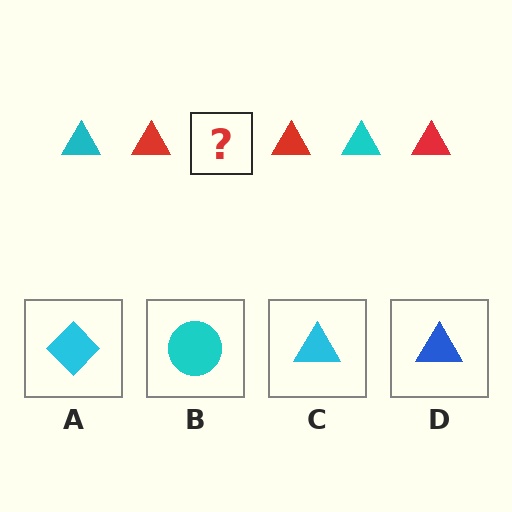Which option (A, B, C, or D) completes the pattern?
C.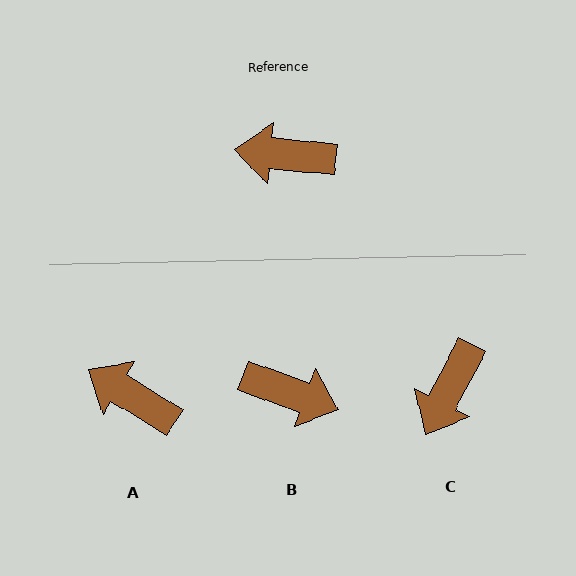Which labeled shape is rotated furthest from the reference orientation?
B, about 166 degrees away.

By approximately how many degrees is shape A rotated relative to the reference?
Approximately 26 degrees clockwise.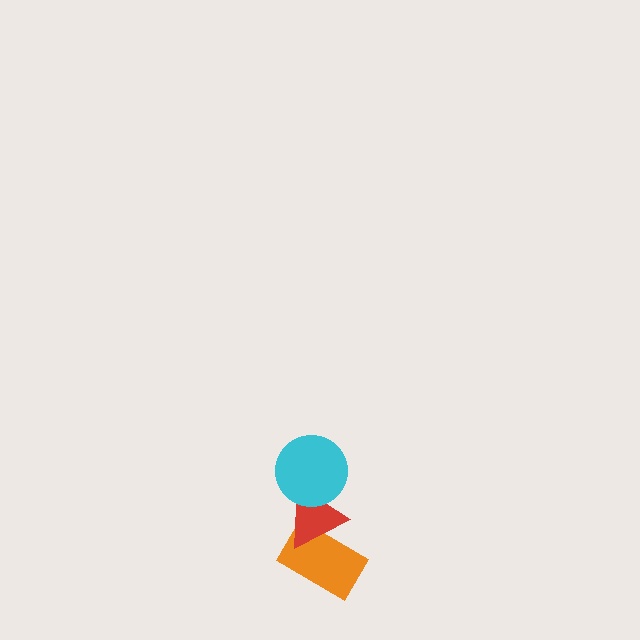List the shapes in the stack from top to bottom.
From top to bottom: the cyan circle, the red triangle, the orange rectangle.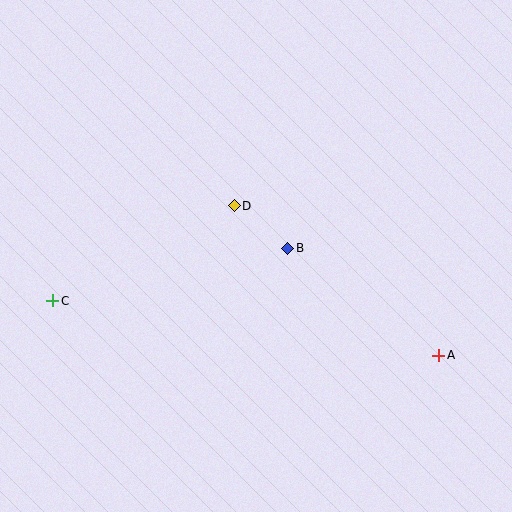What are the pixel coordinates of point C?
Point C is at (53, 301).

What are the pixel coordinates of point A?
Point A is at (439, 355).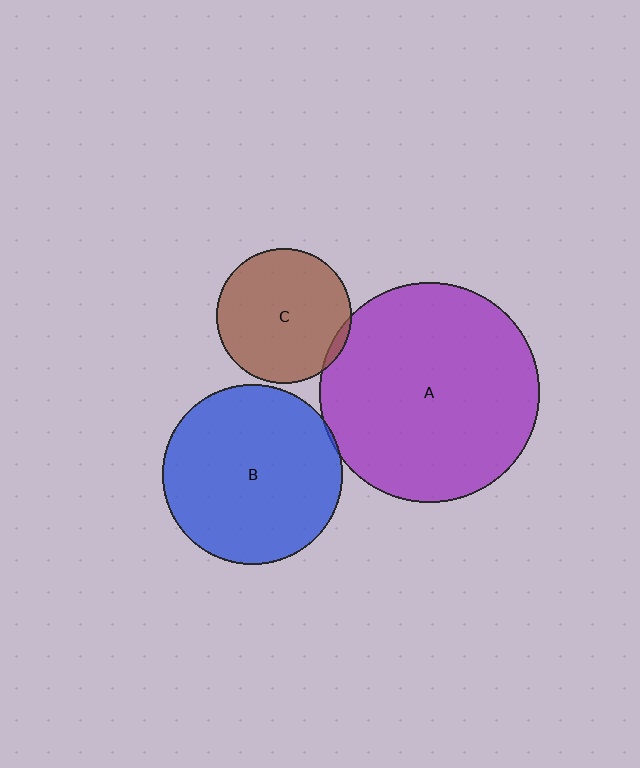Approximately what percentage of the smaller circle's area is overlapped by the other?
Approximately 5%.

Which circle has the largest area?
Circle A (purple).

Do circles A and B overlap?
Yes.